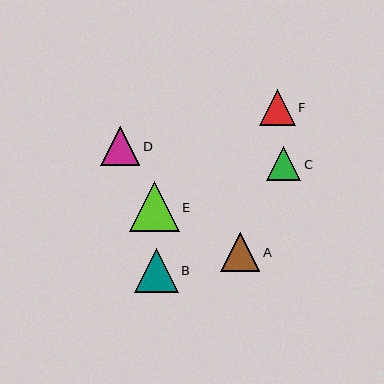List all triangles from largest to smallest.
From largest to smallest: E, B, D, A, F, C.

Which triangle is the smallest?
Triangle C is the smallest with a size of approximately 35 pixels.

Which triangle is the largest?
Triangle E is the largest with a size of approximately 50 pixels.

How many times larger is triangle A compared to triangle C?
Triangle A is approximately 1.1 times the size of triangle C.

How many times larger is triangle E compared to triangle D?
Triangle E is approximately 1.3 times the size of triangle D.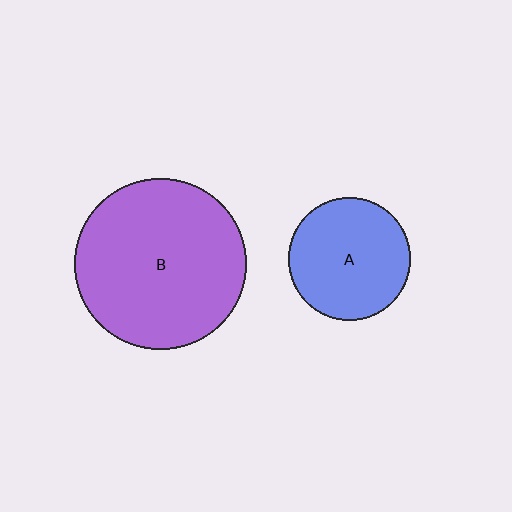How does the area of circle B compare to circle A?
Approximately 2.0 times.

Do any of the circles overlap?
No, none of the circles overlap.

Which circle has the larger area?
Circle B (purple).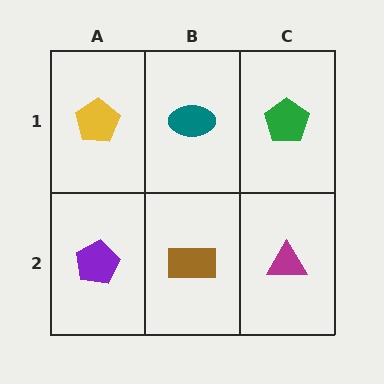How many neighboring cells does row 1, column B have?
3.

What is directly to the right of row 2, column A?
A brown rectangle.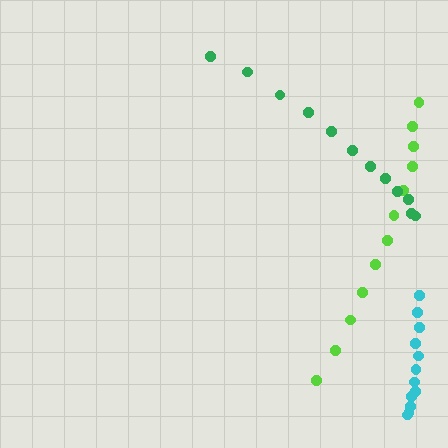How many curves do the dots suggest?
There are 3 distinct paths.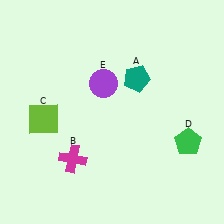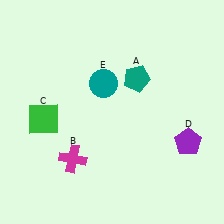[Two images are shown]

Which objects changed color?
C changed from lime to green. D changed from green to purple. E changed from purple to teal.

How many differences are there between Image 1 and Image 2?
There are 3 differences between the two images.